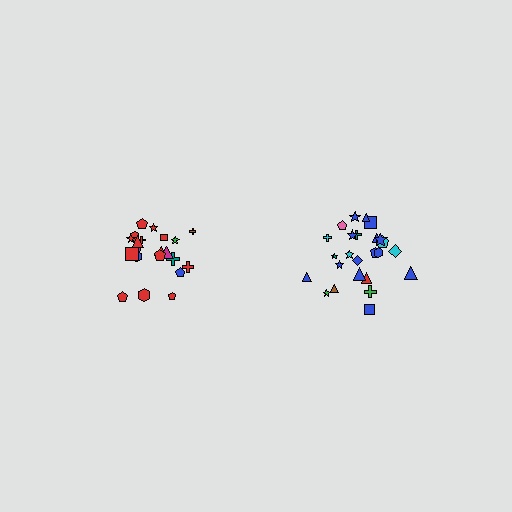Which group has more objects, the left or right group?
The right group.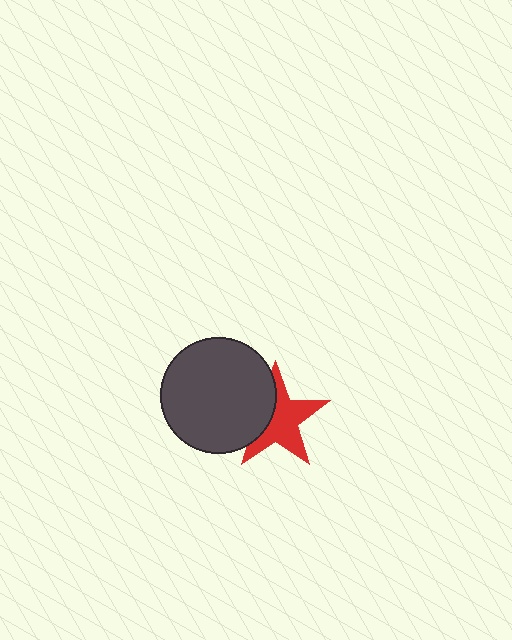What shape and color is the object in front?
The object in front is a dark gray circle.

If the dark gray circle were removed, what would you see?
You would see the complete red star.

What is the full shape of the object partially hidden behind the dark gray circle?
The partially hidden object is a red star.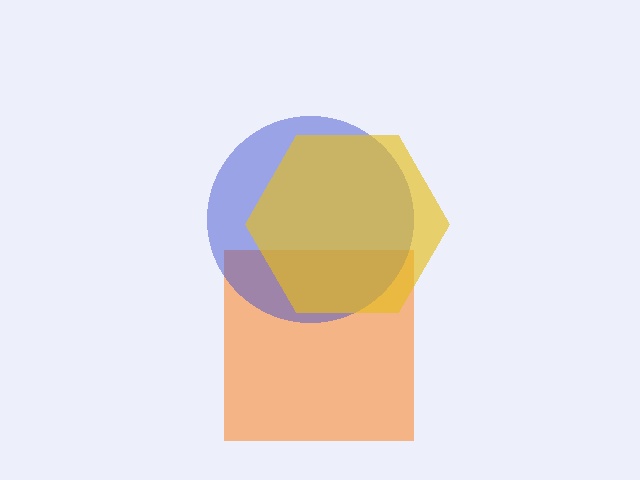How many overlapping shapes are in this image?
There are 3 overlapping shapes in the image.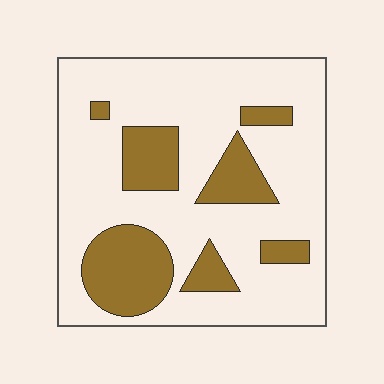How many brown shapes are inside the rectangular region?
7.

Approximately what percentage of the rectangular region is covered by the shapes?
Approximately 25%.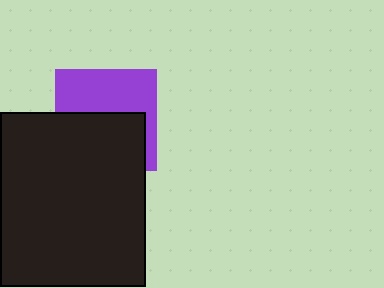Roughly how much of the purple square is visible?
About half of it is visible (roughly 48%).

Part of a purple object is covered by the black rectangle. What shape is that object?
It is a square.